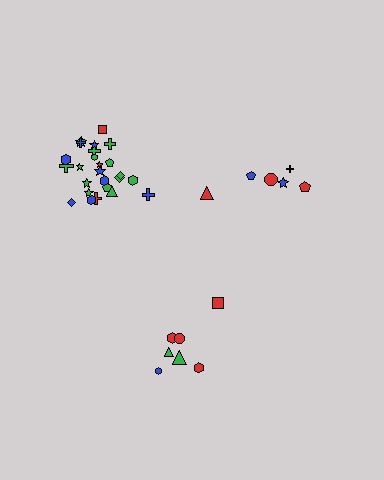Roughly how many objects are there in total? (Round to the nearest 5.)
Roughly 40 objects in total.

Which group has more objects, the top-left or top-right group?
The top-left group.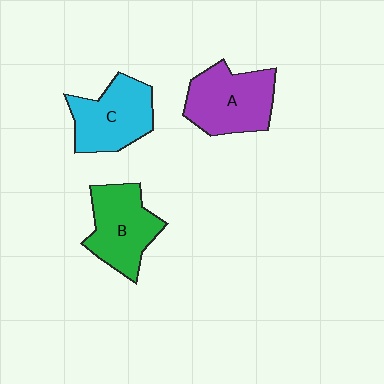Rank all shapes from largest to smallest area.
From largest to smallest: A (purple), B (green), C (cyan).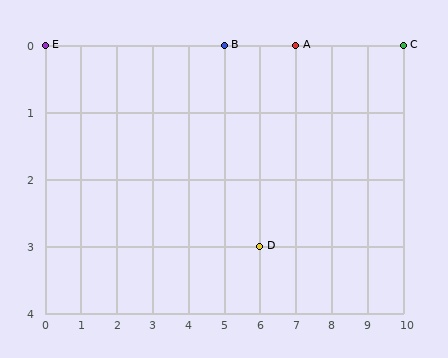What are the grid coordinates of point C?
Point C is at grid coordinates (10, 0).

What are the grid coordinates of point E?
Point E is at grid coordinates (0, 0).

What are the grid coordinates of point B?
Point B is at grid coordinates (5, 0).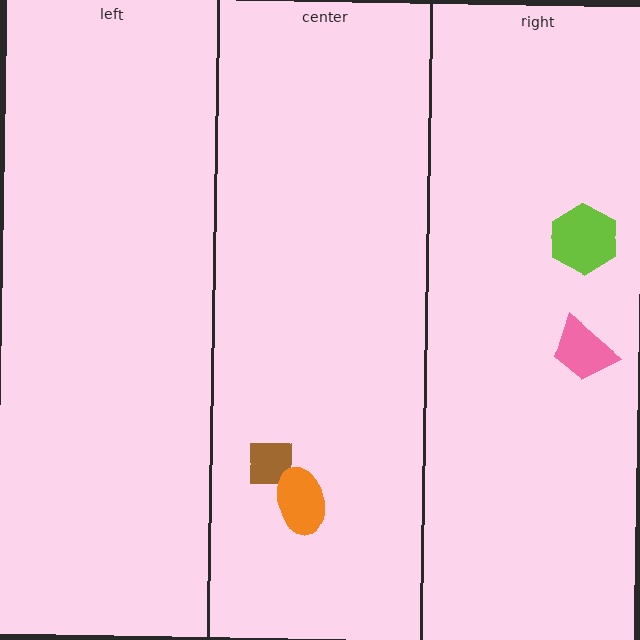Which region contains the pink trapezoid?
The right region.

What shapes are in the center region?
The brown square, the orange ellipse.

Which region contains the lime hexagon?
The right region.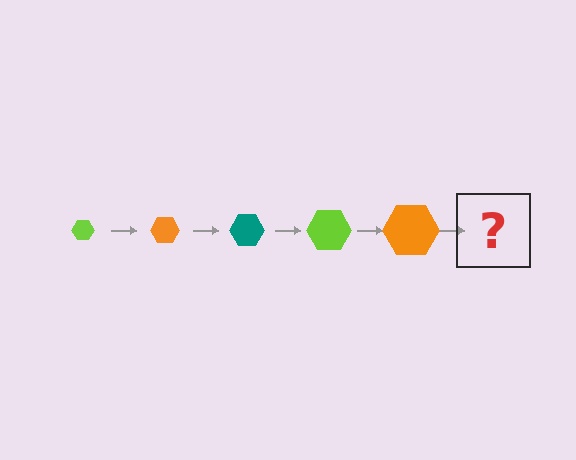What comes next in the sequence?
The next element should be a teal hexagon, larger than the previous one.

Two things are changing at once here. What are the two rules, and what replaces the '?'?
The two rules are that the hexagon grows larger each step and the color cycles through lime, orange, and teal. The '?' should be a teal hexagon, larger than the previous one.